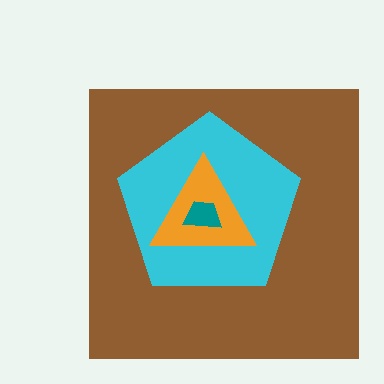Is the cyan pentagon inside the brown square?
Yes.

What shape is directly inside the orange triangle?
The teal trapezoid.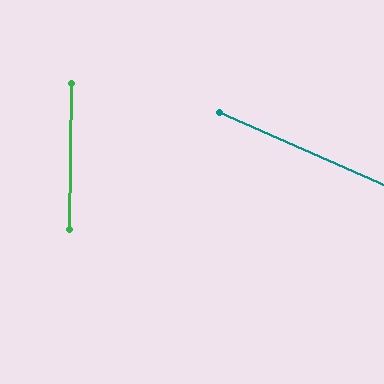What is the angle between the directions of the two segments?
Approximately 67 degrees.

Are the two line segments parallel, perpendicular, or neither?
Neither parallel nor perpendicular — they differ by about 67°.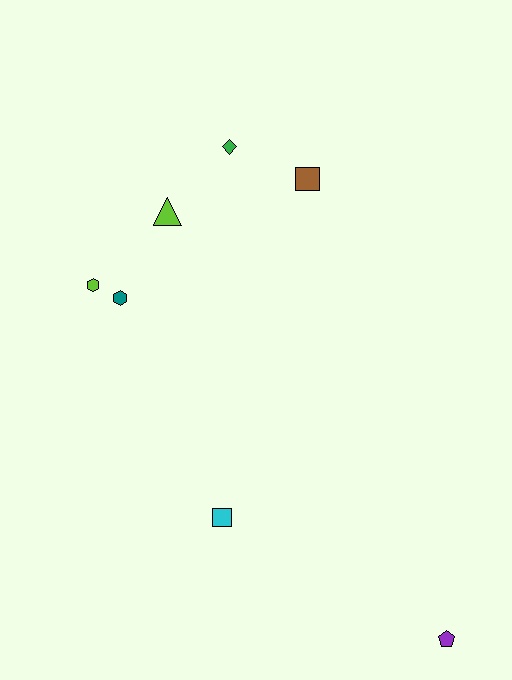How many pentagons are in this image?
There is 1 pentagon.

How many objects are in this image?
There are 7 objects.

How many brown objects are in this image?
There is 1 brown object.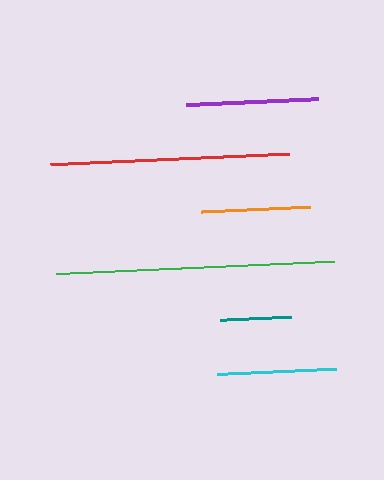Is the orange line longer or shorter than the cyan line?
The cyan line is longer than the orange line.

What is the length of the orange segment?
The orange segment is approximately 109 pixels long.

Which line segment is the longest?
The green line is the longest at approximately 278 pixels.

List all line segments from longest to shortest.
From longest to shortest: green, red, purple, cyan, orange, teal.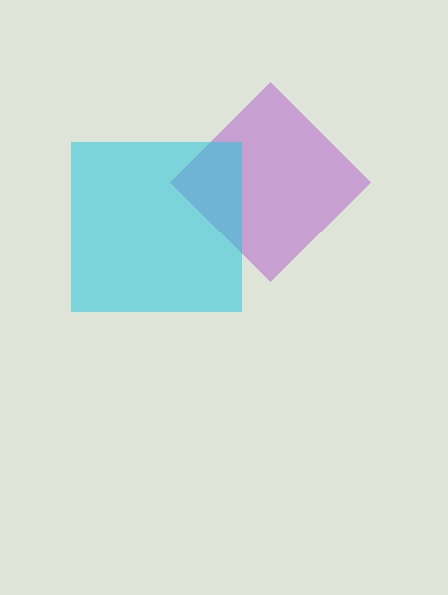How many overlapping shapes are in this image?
There are 2 overlapping shapes in the image.